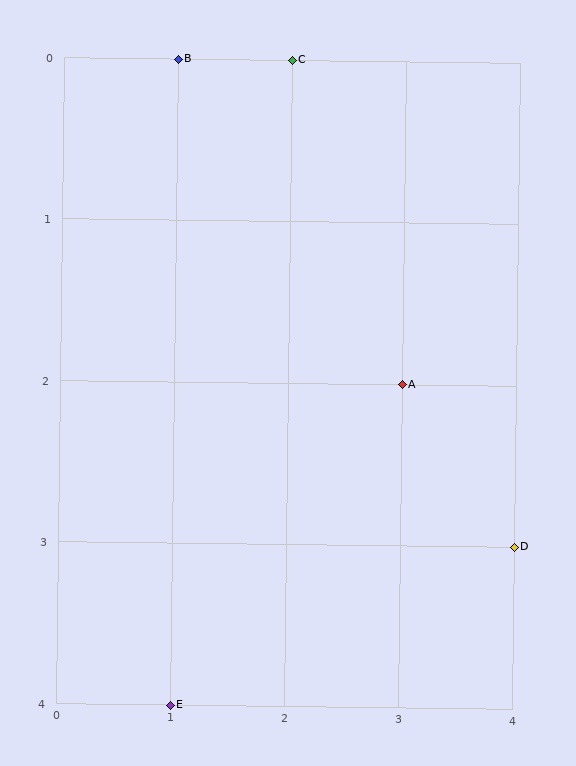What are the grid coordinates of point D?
Point D is at grid coordinates (4, 3).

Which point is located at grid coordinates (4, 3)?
Point D is at (4, 3).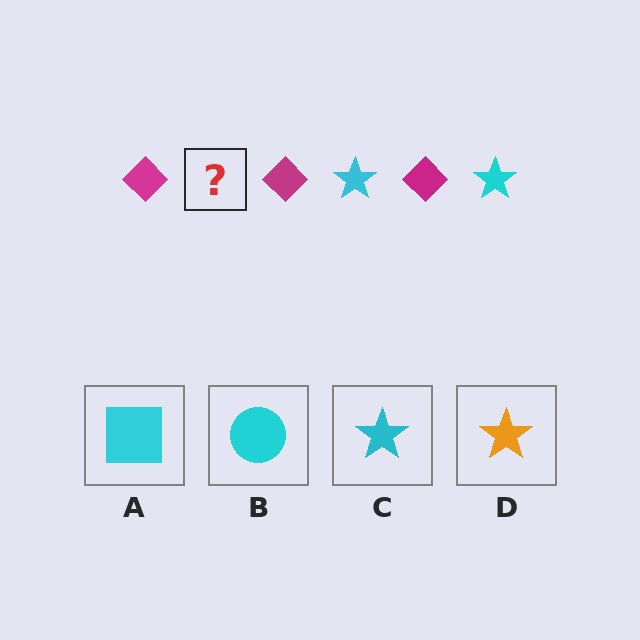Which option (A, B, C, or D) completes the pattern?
C.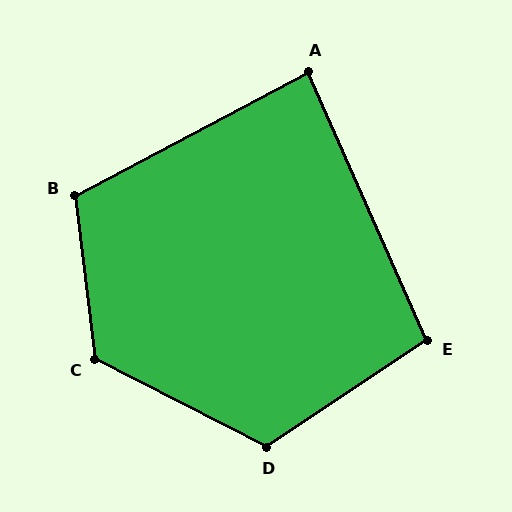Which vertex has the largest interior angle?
C, at approximately 124 degrees.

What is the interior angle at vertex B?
Approximately 111 degrees (obtuse).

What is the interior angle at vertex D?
Approximately 119 degrees (obtuse).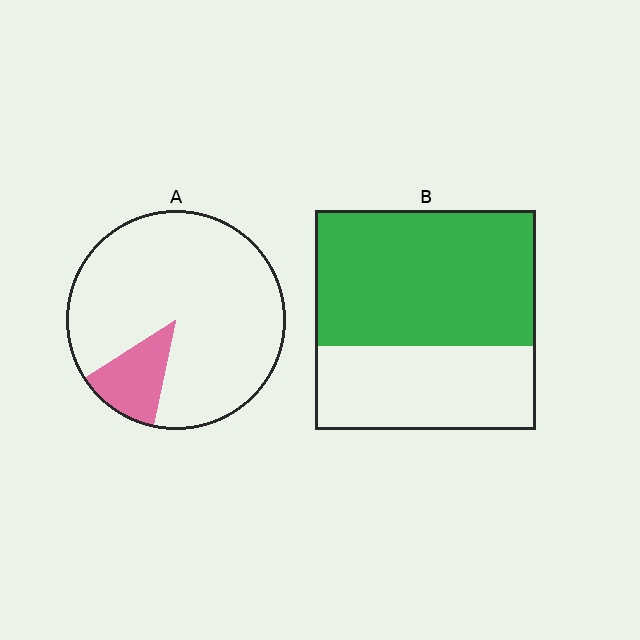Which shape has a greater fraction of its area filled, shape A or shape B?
Shape B.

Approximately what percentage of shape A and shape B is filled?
A is approximately 15% and B is approximately 60%.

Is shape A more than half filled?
No.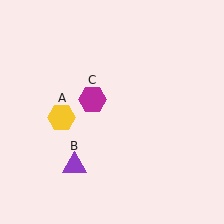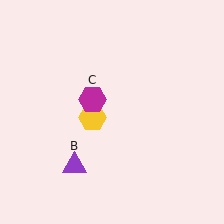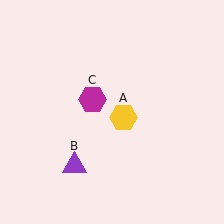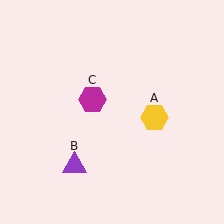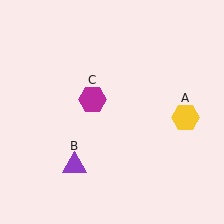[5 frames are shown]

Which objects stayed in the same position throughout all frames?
Purple triangle (object B) and magenta hexagon (object C) remained stationary.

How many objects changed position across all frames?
1 object changed position: yellow hexagon (object A).